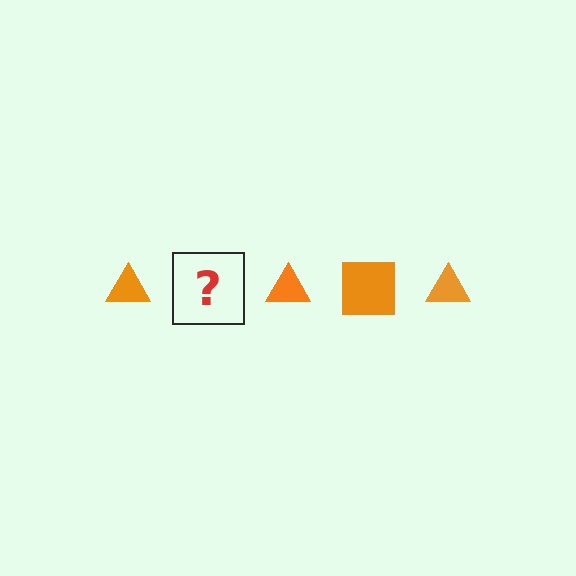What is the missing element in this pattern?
The missing element is an orange square.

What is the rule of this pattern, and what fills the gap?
The rule is that the pattern cycles through triangle, square shapes in orange. The gap should be filled with an orange square.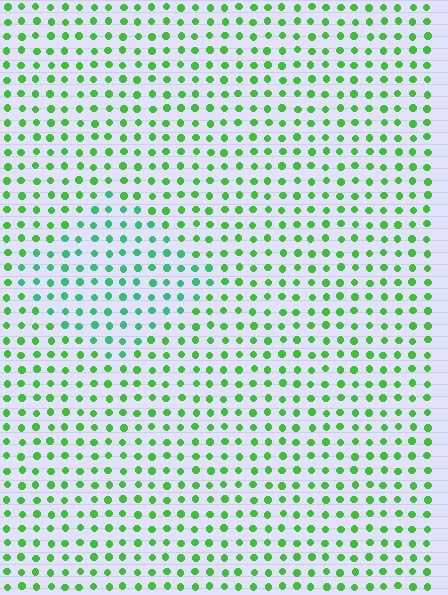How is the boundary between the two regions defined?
The boundary is defined purely by a slight shift in hue (about 33 degrees). Spacing, size, and orientation are identical on both sides.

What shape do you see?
I see a diamond.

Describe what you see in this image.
The image is filled with small green elements in a uniform arrangement. A diamond-shaped region is visible where the elements are tinted to a slightly different hue, forming a subtle color boundary.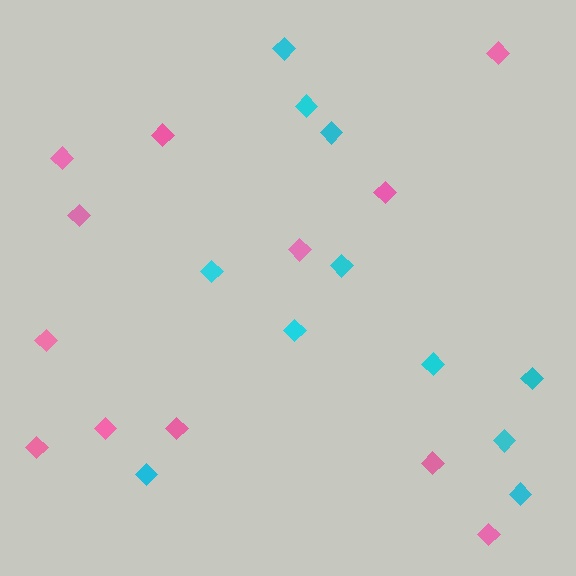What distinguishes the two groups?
There are 2 groups: one group of pink diamonds (12) and one group of cyan diamonds (11).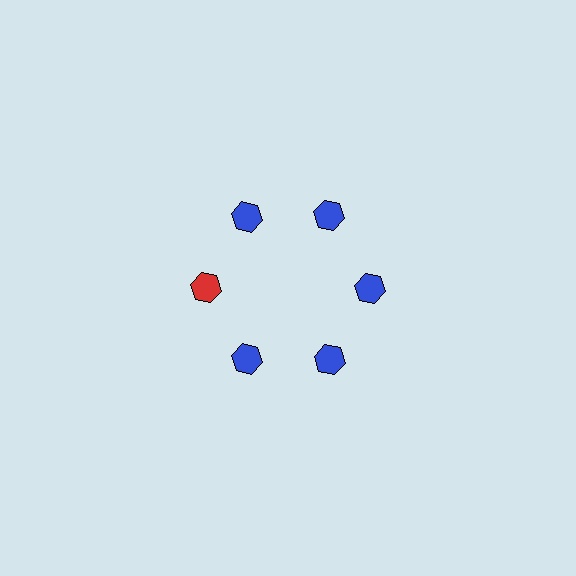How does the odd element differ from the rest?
It has a different color: red instead of blue.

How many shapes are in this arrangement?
There are 6 shapes arranged in a ring pattern.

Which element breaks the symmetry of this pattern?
The red hexagon at roughly the 9 o'clock position breaks the symmetry. All other shapes are blue hexagons.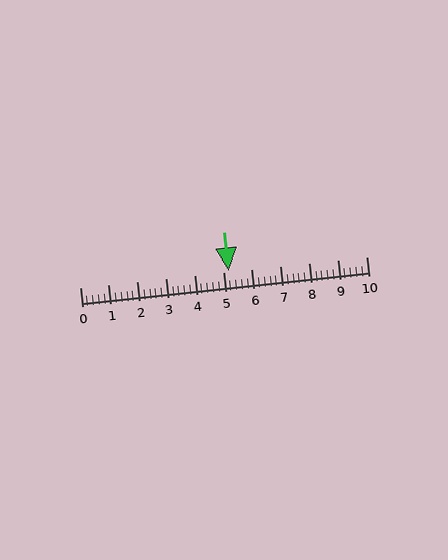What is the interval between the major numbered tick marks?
The major tick marks are spaced 1 units apart.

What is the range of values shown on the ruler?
The ruler shows values from 0 to 10.